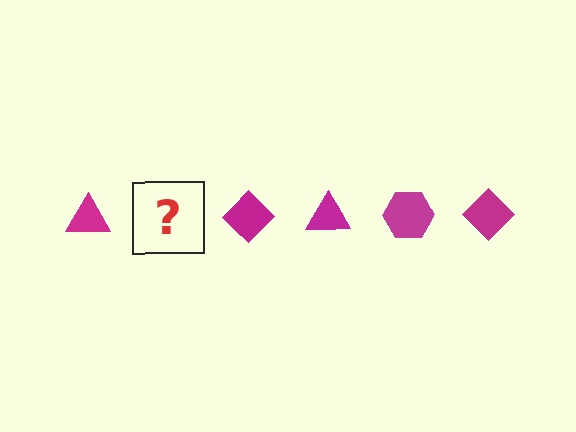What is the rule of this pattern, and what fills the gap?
The rule is that the pattern cycles through triangle, hexagon, diamond shapes in magenta. The gap should be filled with a magenta hexagon.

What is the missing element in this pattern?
The missing element is a magenta hexagon.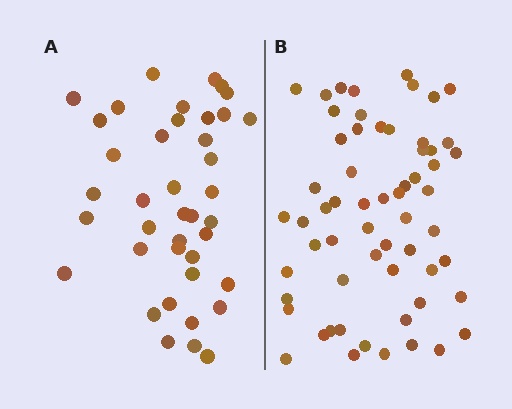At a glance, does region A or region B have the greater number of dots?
Region B (the right region) has more dots.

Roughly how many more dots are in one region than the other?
Region B has approximately 20 more dots than region A.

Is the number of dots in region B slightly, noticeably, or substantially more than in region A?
Region B has substantially more. The ratio is roughly 1.5 to 1.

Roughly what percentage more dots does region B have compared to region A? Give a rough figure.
About 50% more.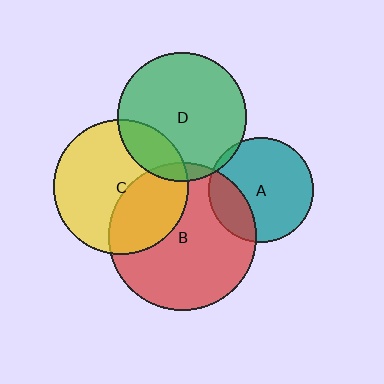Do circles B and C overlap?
Yes.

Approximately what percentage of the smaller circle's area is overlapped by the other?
Approximately 35%.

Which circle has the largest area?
Circle B (red).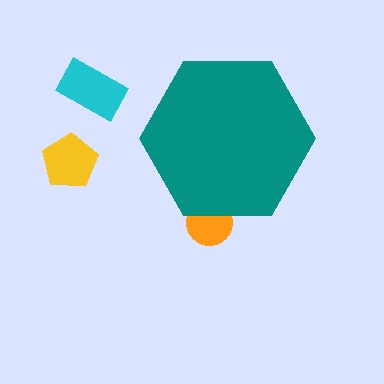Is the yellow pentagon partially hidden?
No, the yellow pentagon is fully visible.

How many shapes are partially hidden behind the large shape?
1 shape is partially hidden.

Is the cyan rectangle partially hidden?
No, the cyan rectangle is fully visible.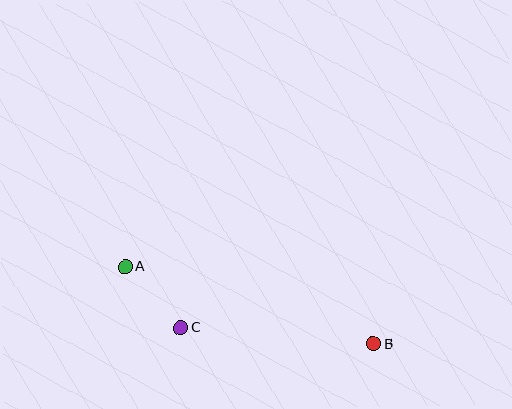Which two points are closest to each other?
Points A and C are closest to each other.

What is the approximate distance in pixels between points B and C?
The distance between B and C is approximately 193 pixels.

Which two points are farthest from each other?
Points A and B are farthest from each other.